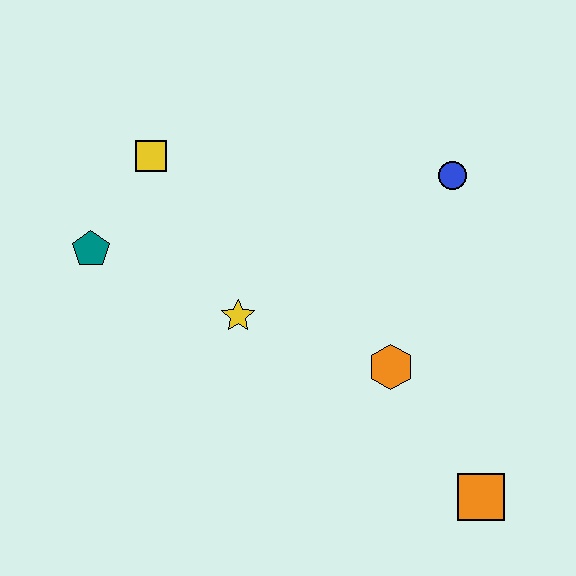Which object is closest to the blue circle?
The orange hexagon is closest to the blue circle.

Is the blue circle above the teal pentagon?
Yes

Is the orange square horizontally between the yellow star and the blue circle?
No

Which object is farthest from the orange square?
The yellow square is farthest from the orange square.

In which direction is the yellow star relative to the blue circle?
The yellow star is to the left of the blue circle.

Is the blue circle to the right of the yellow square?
Yes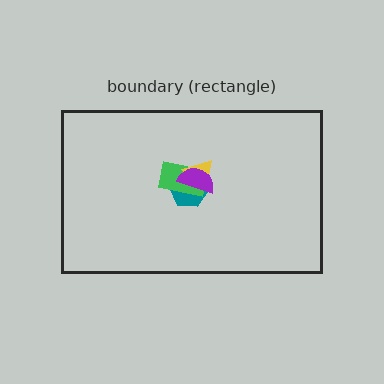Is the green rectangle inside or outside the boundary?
Inside.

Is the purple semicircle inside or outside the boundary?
Inside.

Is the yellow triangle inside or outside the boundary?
Inside.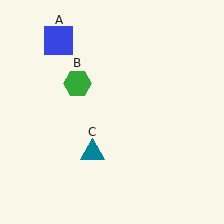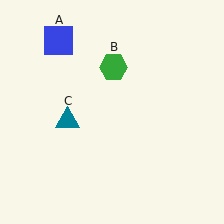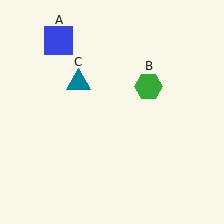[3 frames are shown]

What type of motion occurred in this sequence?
The green hexagon (object B), teal triangle (object C) rotated clockwise around the center of the scene.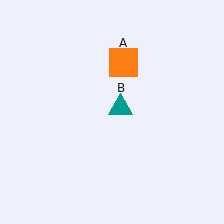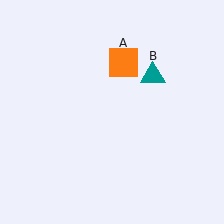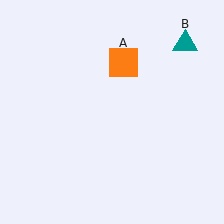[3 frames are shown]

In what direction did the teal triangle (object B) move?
The teal triangle (object B) moved up and to the right.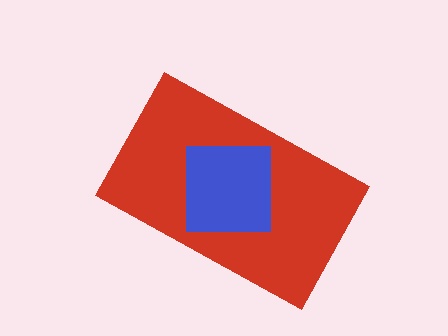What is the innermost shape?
The blue square.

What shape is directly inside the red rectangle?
The blue square.